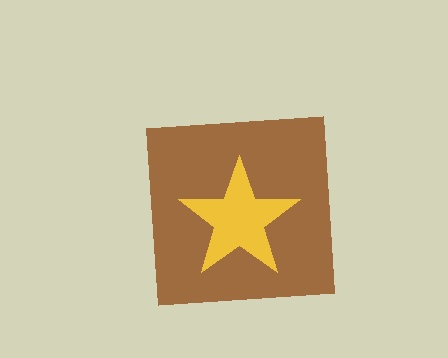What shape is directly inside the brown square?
The yellow star.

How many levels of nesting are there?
2.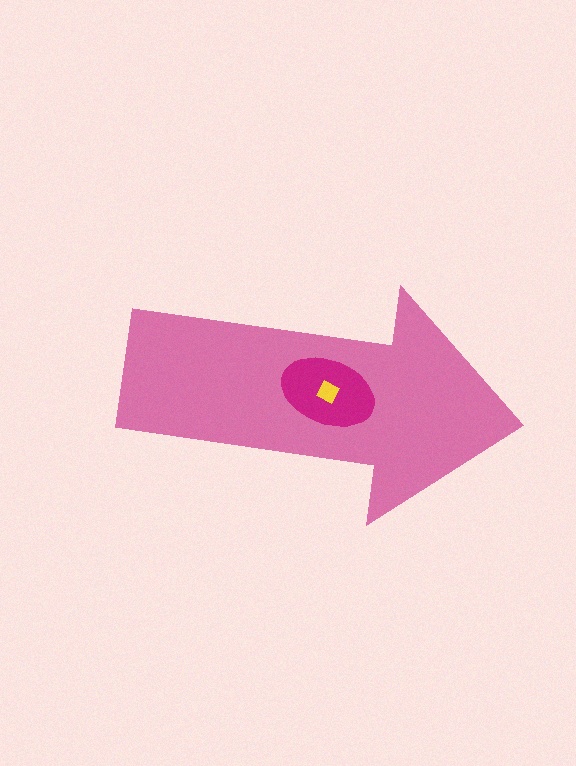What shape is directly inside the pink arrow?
The magenta ellipse.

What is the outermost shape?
The pink arrow.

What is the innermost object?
The yellow diamond.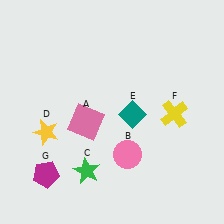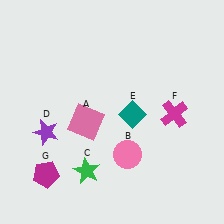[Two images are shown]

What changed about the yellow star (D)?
In Image 1, D is yellow. In Image 2, it changed to purple.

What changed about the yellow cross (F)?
In Image 1, F is yellow. In Image 2, it changed to magenta.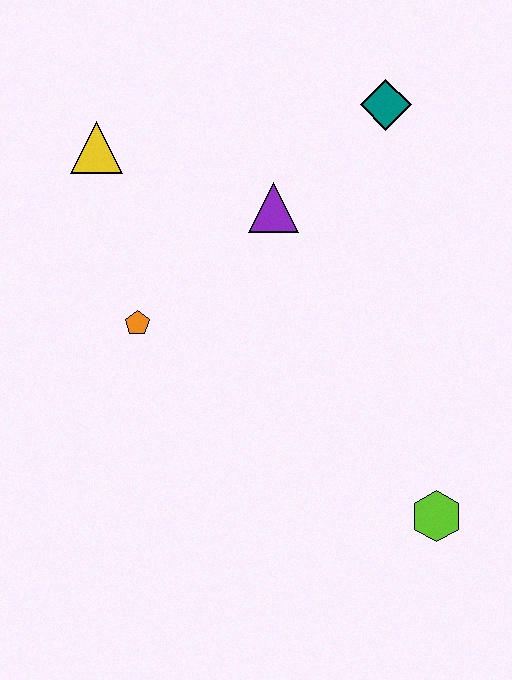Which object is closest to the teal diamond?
The purple triangle is closest to the teal diamond.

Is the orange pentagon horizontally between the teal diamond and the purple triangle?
No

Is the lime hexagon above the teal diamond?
No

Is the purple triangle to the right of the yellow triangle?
Yes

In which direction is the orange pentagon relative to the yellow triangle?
The orange pentagon is below the yellow triangle.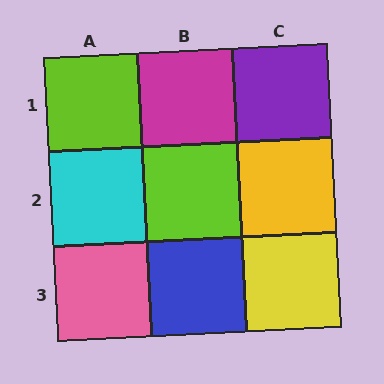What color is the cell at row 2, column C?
Yellow.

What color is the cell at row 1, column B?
Magenta.